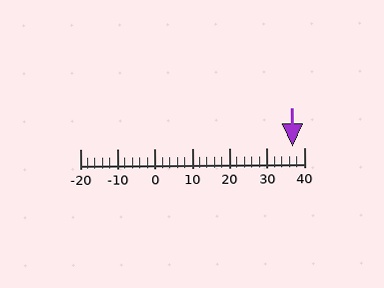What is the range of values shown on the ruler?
The ruler shows values from -20 to 40.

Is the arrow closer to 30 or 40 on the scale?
The arrow is closer to 40.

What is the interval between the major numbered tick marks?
The major tick marks are spaced 10 units apart.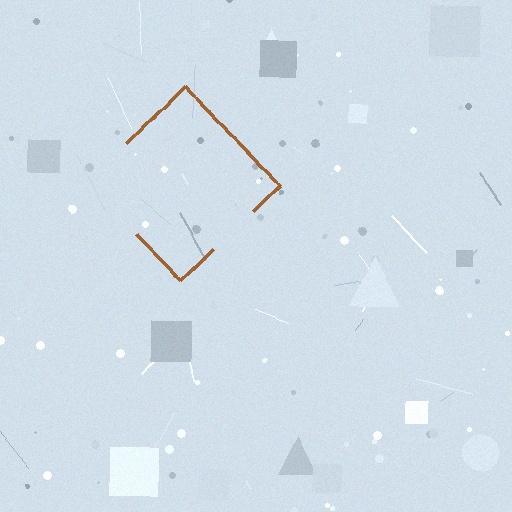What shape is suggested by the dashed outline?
The dashed outline suggests a diamond.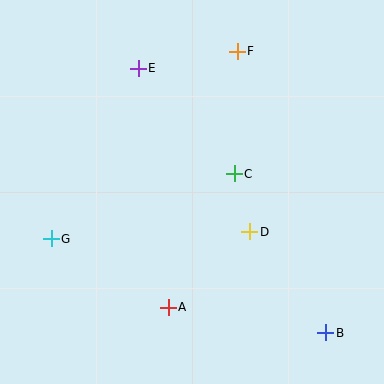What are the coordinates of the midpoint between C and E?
The midpoint between C and E is at (186, 121).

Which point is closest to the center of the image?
Point C at (234, 174) is closest to the center.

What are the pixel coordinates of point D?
Point D is at (250, 232).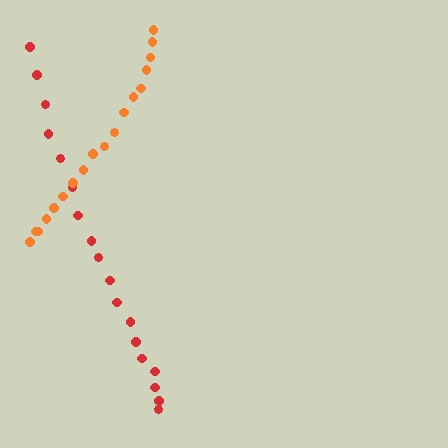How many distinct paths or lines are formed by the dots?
There are 2 distinct paths.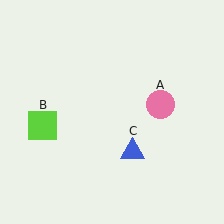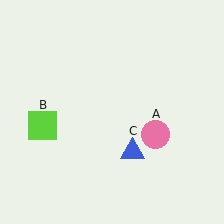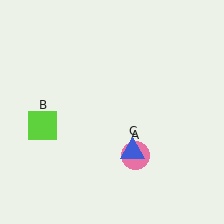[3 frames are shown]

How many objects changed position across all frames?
1 object changed position: pink circle (object A).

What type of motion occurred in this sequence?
The pink circle (object A) rotated clockwise around the center of the scene.